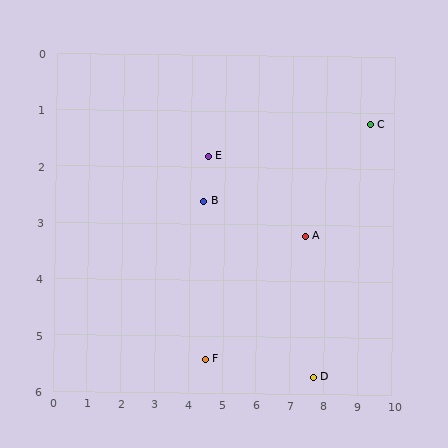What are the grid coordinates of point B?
Point B is at approximately (4.4, 2.6).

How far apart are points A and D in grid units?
Points A and D are about 2.5 grid units apart.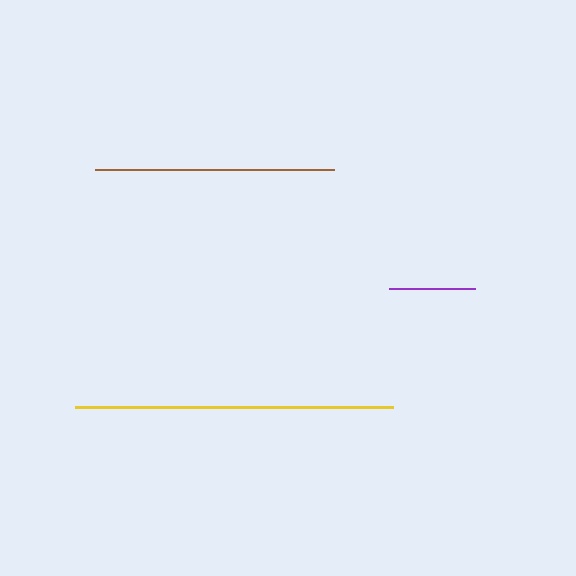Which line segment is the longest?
The yellow line is the longest at approximately 318 pixels.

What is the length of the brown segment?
The brown segment is approximately 239 pixels long.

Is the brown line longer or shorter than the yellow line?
The yellow line is longer than the brown line.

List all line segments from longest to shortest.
From longest to shortest: yellow, brown, purple.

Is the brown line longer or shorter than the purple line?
The brown line is longer than the purple line.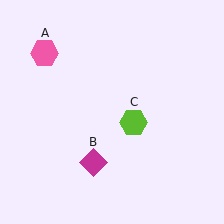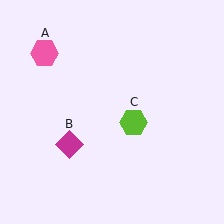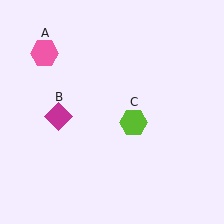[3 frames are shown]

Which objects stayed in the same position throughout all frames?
Pink hexagon (object A) and lime hexagon (object C) remained stationary.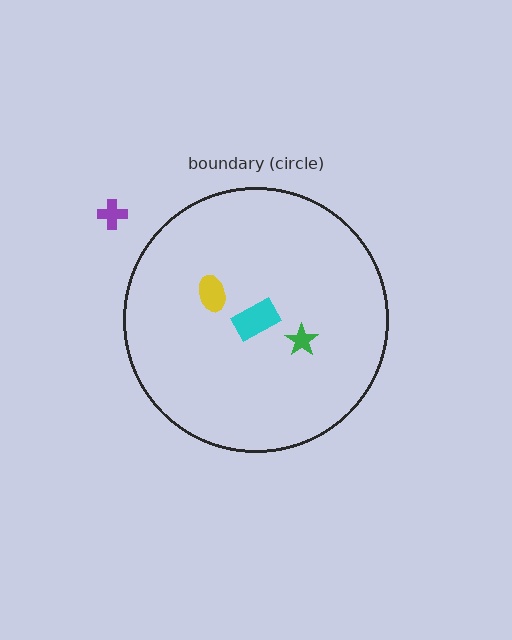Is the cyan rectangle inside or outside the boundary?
Inside.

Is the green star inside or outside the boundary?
Inside.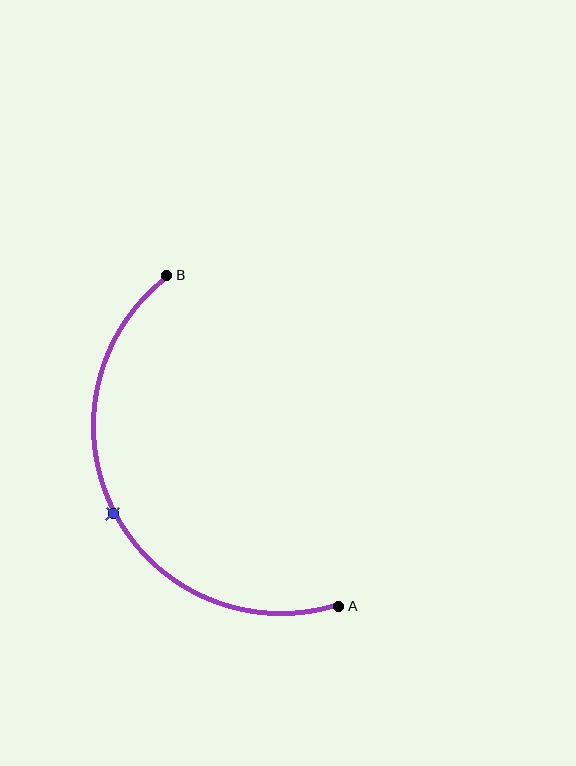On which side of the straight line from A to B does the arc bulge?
The arc bulges to the left of the straight line connecting A and B.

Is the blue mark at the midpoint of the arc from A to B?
Yes. The blue mark lies on the arc at equal arc-length from both A and B — it is the arc midpoint.